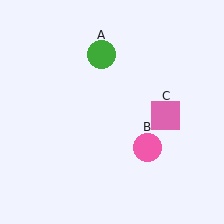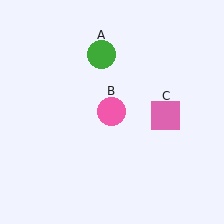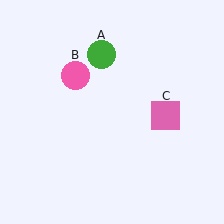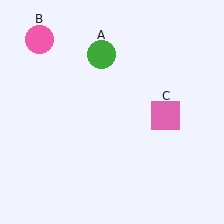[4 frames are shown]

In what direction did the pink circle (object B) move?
The pink circle (object B) moved up and to the left.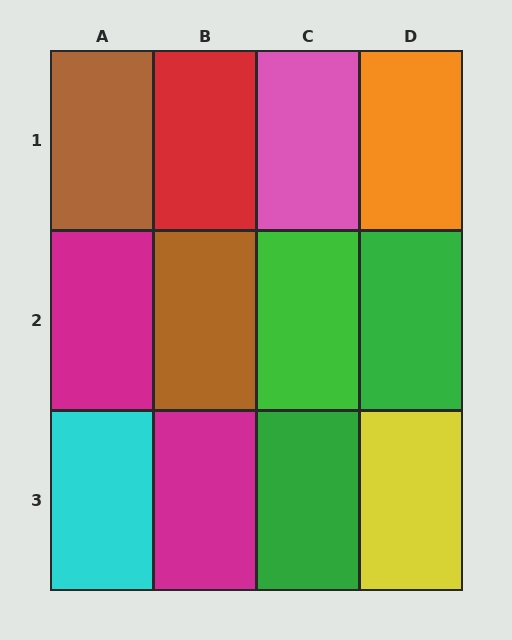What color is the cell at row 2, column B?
Brown.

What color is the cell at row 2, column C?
Green.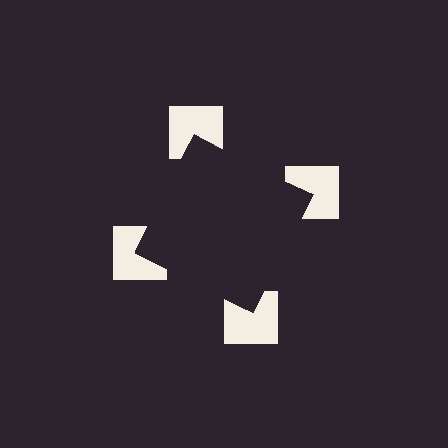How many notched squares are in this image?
There are 4 — one at each vertex of the illusory square.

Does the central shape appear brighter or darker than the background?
It typically appears slightly darker than the background, even though no actual brightness change is drawn.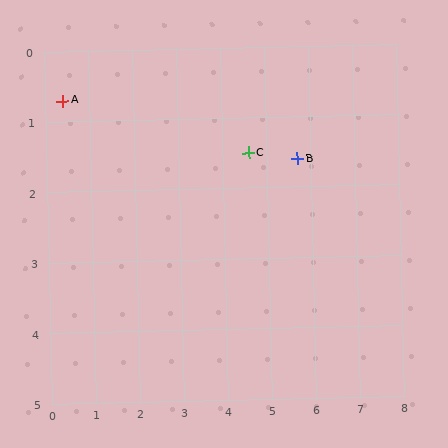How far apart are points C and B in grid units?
Points C and B are about 1.1 grid units apart.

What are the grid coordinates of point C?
Point C is at approximately (4.6, 1.5).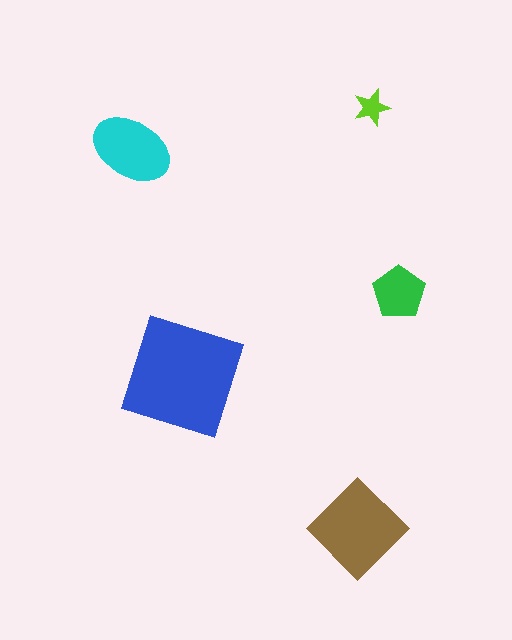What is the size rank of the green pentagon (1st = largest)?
4th.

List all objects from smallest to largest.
The lime star, the green pentagon, the cyan ellipse, the brown diamond, the blue square.